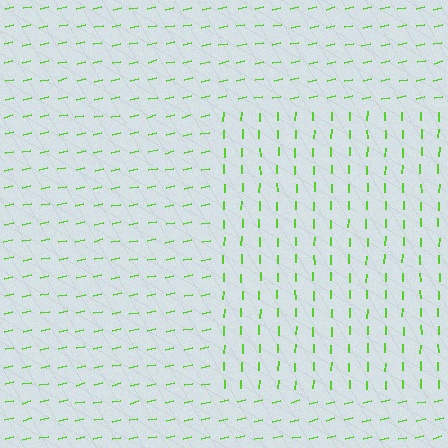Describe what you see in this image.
The image is filled with small lime line segments. A rectangle region in the image has lines oriented differently from the surrounding lines, creating a visible texture boundary.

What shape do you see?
I see a rectangle.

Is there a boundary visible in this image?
Yes, there is a texture boundary formed by a change in line orientation.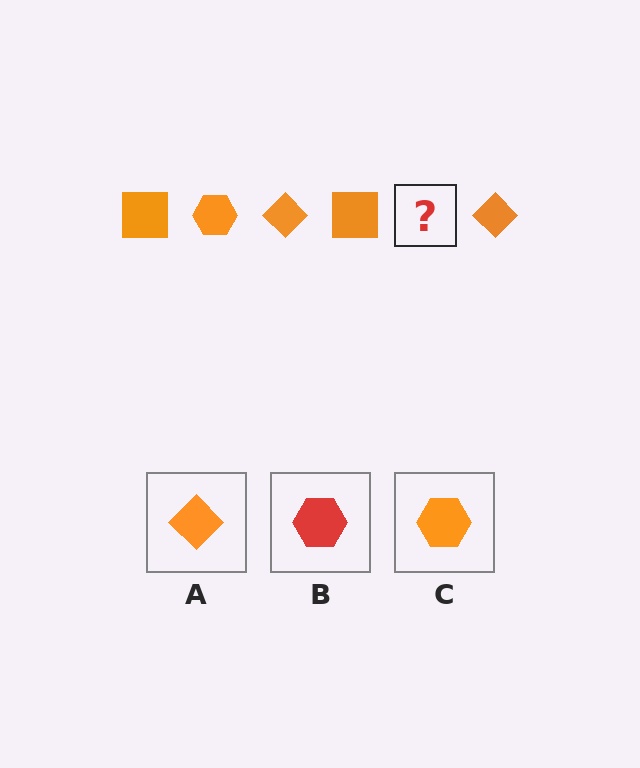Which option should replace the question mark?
Option C.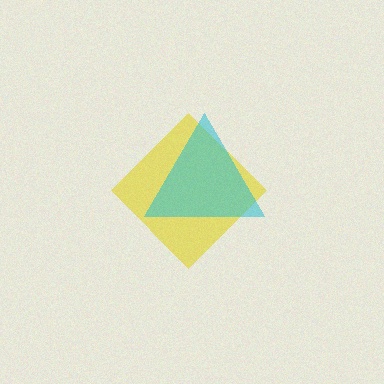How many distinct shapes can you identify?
There are 2 distinct shapes: a yellow diamond, a cyan triangle.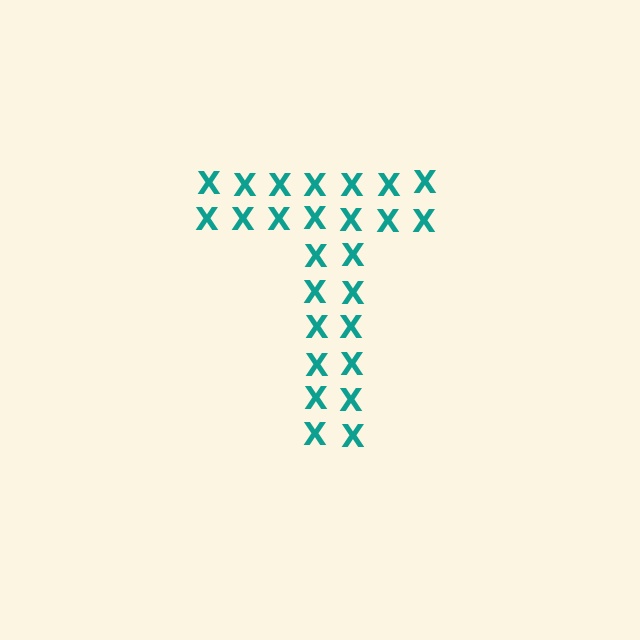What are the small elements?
The small elements are letter X's.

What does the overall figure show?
The overall figure shows the letter T.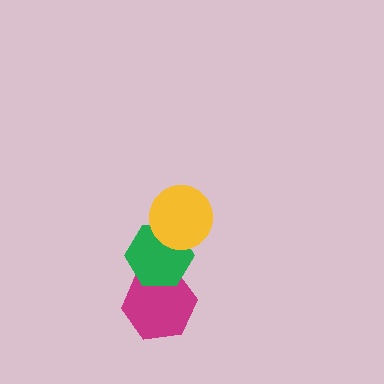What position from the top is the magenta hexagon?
The magenta hexagon is 3rd from the top.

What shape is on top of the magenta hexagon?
The green hexagon is on top of the magenta hexagon.